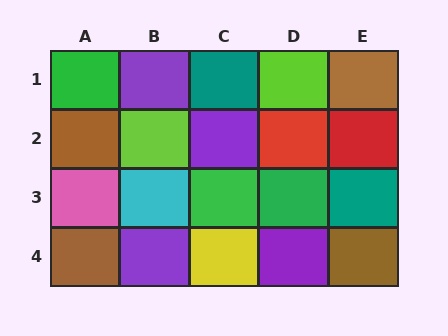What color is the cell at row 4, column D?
Purple.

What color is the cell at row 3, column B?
Cyan.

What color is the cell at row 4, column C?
Yellow.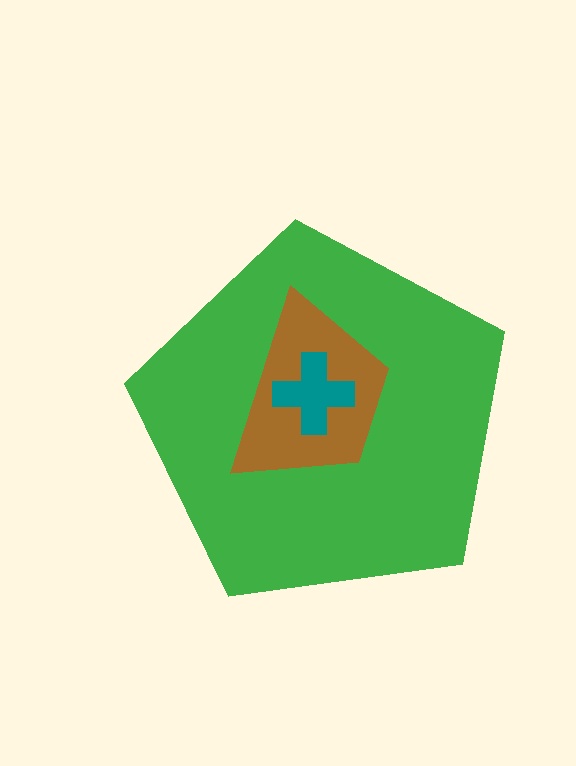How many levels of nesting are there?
3.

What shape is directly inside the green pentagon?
The brown trapezoid.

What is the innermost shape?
The teal cross.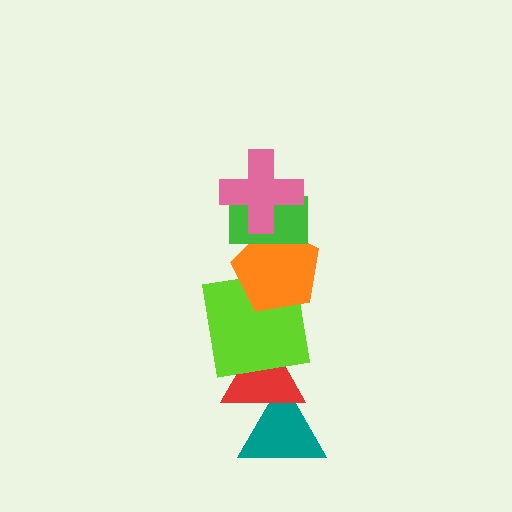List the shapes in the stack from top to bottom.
From top to bottom: the pink cross, the green rectangle, the orange pentagon, the lime square, the red triangle, the teal triangle.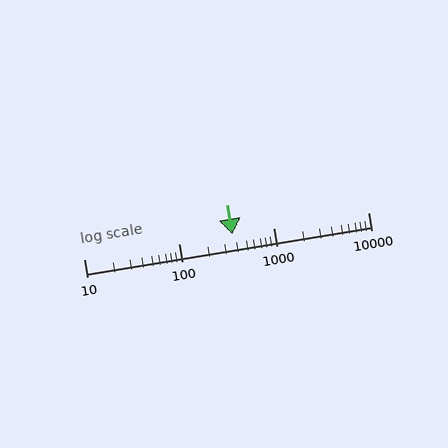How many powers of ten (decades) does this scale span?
The scale spans 3 decades, from 10 to 10000.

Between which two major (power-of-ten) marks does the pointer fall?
The pointer is between 100 and 1000.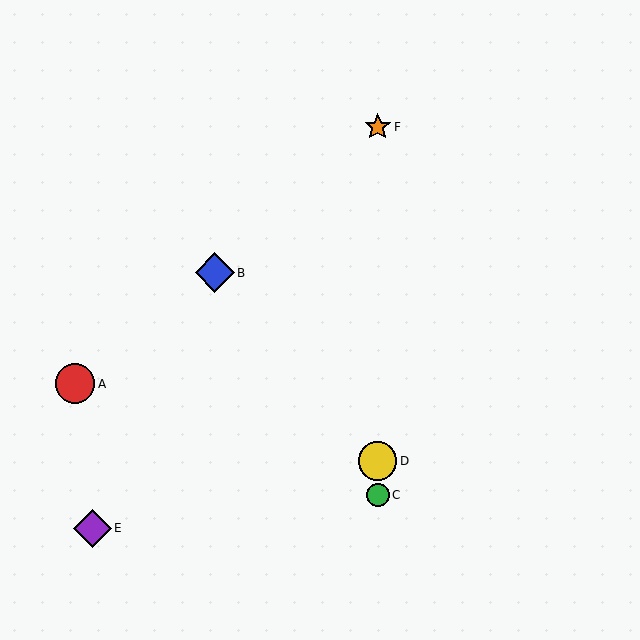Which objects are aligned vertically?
Objects C, D, F are aligned vertically.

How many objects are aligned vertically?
3 objects (C, D, F) are aligned vertically.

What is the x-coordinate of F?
Object F is at x≈378.